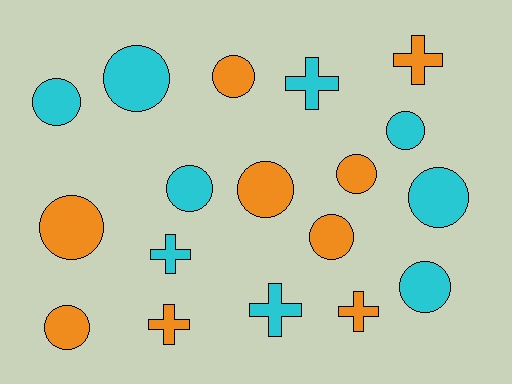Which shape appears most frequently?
Circle, with 12 objects.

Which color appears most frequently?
Cyan, with 9 objects.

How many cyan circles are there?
There are 6 cyan circles.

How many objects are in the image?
There are 18 objects.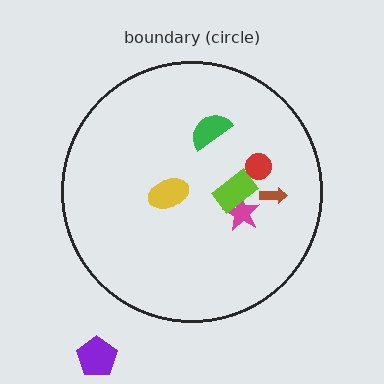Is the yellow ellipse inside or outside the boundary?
Inside.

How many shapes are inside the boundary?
6 inside, 1 outside.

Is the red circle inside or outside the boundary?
Inside.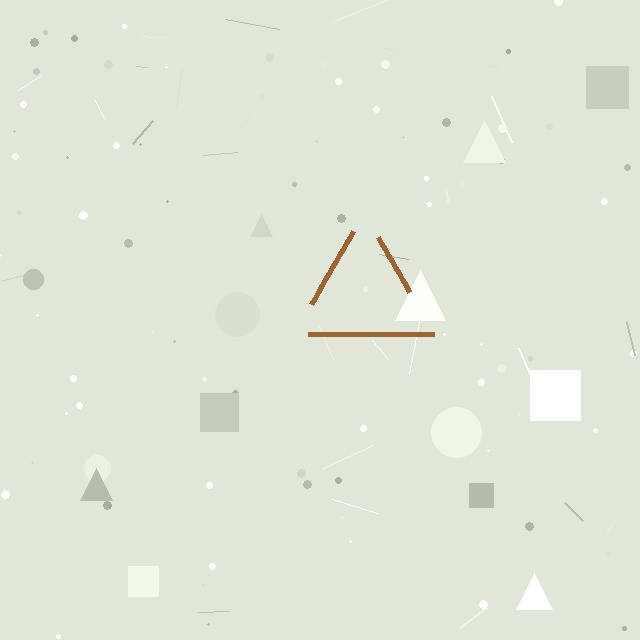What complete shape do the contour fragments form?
The contour fragments form a triangle.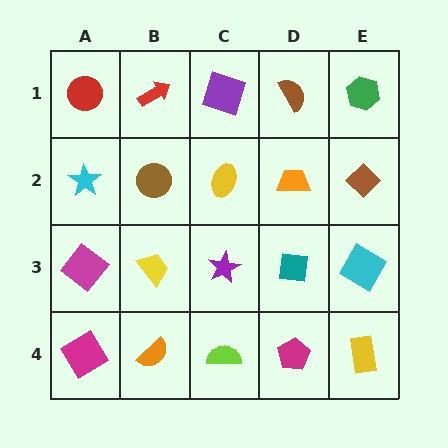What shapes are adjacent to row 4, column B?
A yellow trapezoid (row 3, column B), a magenta diamond (row 4, column A), a lime semicircle (row 4, column C).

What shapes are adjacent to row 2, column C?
A purple square (row 1, column C), a purple star (row 3, column C), a brown circle (row 2, column B), an orange trapezoid (row 2, column D).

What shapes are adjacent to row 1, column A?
A cyan star (row 2, column A), a red arrow (row 1, column B).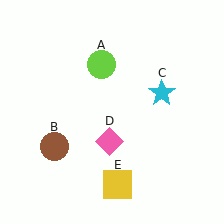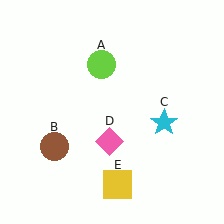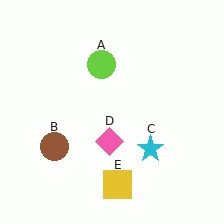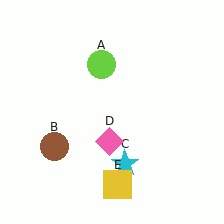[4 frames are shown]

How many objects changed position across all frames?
1 object changed position: cyan star (object C).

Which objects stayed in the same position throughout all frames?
Lime circle (object A) and brown circle (object B) and pink diamond (object D) and yellow square (object E) remained stationary.